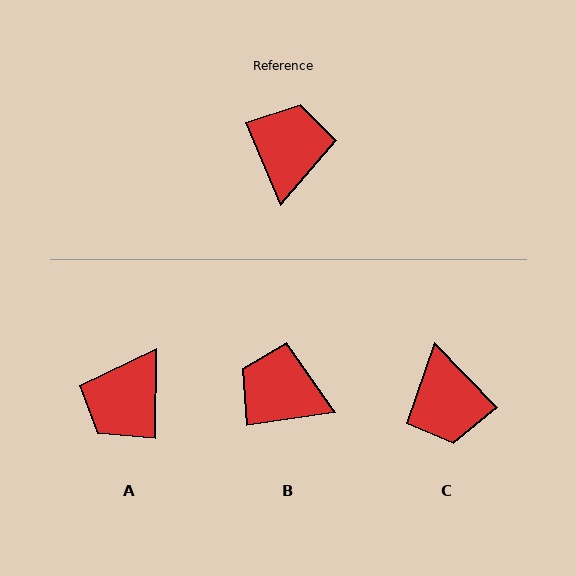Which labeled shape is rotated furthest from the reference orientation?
C, about 159 degrees away.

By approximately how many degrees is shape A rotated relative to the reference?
Approximately 156 degrees counter-clockwise.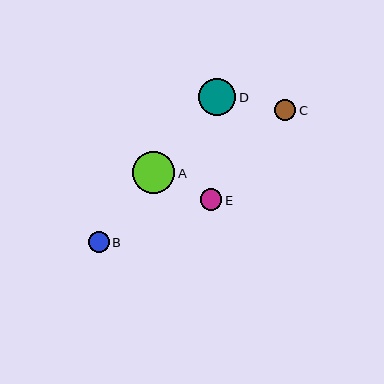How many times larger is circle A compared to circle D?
Circle A is approximately 1.2 times the size of circle D.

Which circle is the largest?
Circle A is the largest with a size of approximately 43 pixels.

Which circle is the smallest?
Circle B is the smallest with a size of approximately 21 pixels.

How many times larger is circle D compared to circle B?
Circle D is approximately 1.8 times the size of circle B.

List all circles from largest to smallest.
From largest to smallest: A, D, C, E, B.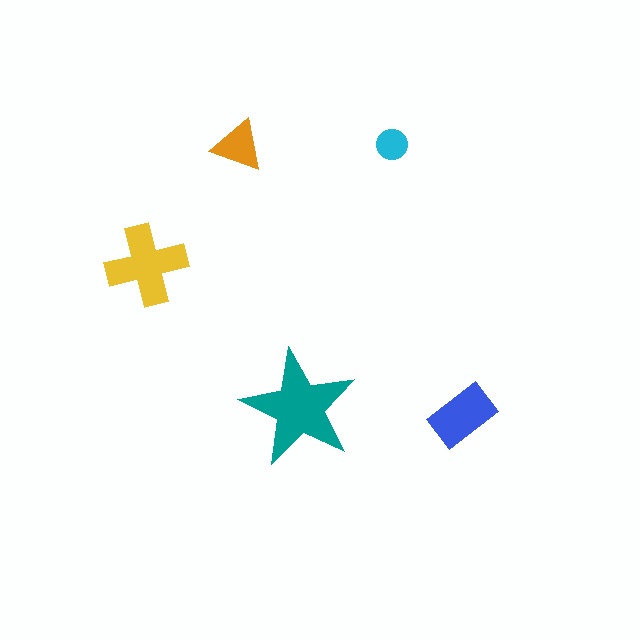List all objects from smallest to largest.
The cyan circle, the orange triangle, the blue rectangle, the yellow cross, the teal star.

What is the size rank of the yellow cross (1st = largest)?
2nd.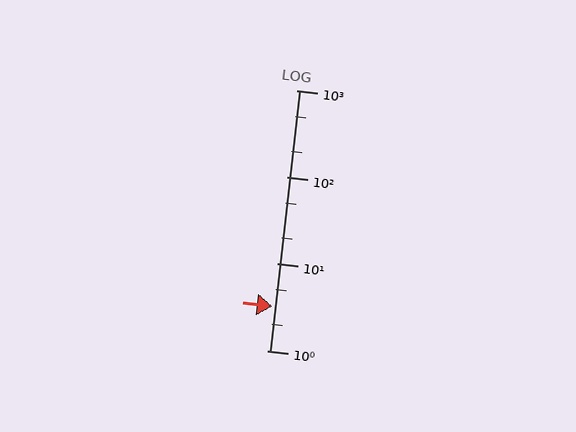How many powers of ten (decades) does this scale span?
The scale spans 3 decades, from 1 to 1000.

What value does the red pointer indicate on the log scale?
The pointer indicates approximately 3.2.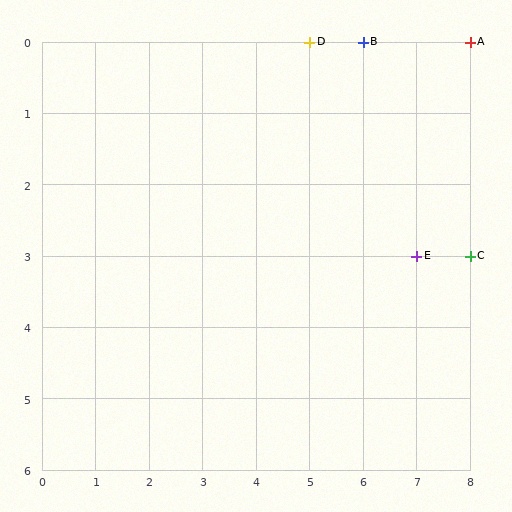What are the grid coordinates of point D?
Point D is at grid coordinates (5, 0).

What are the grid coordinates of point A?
Point A is at grid coordinates (8, 0).